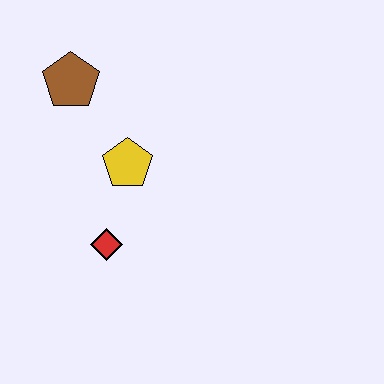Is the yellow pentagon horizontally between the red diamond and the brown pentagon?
No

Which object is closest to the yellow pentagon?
The red diamond is closest to the yellow pentagon.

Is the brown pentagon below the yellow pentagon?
No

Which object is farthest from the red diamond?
The brown pentagon is farthest from the red diamond.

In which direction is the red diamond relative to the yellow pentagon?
The red diamond is below the yellow pentagon.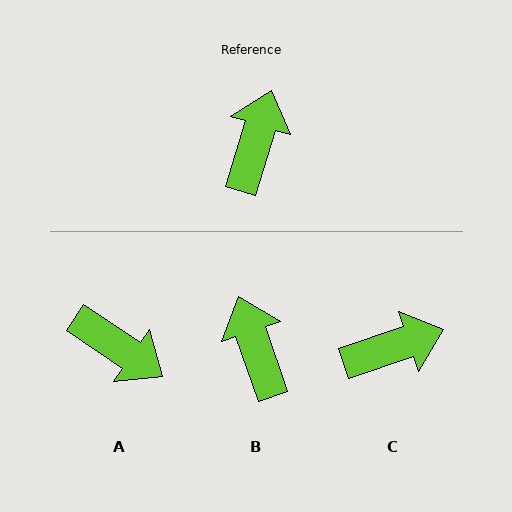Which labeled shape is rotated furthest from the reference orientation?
A, about 107 degrees away.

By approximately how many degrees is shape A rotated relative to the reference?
Approximately 107 degrees clockwise.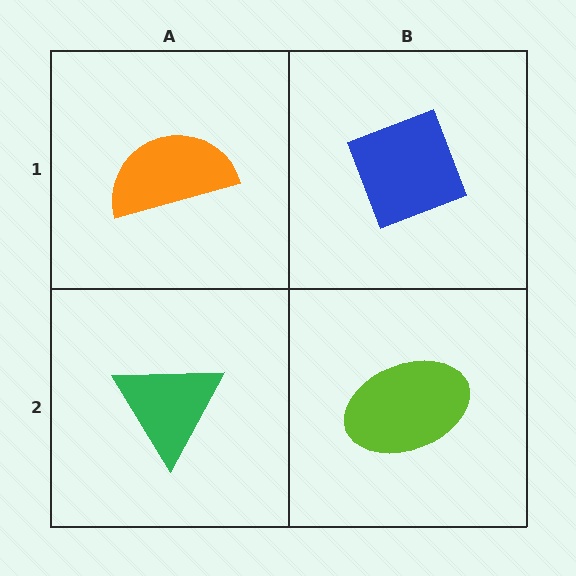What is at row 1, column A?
An orange semicircle.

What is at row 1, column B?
A blue diamond.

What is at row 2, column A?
A green triangle.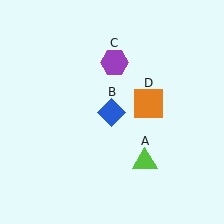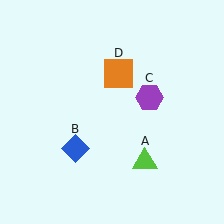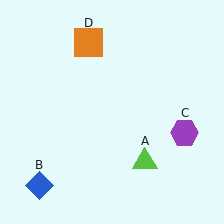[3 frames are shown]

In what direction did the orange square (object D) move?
The orange square (object D) moved up and to the left.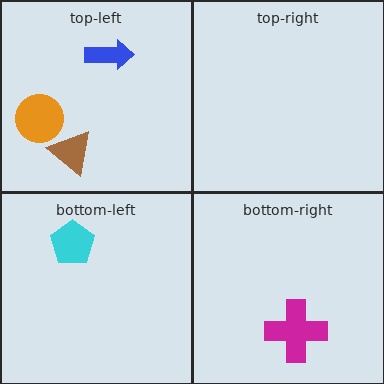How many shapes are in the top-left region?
3.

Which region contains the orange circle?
The top-left region.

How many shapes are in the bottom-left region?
1.